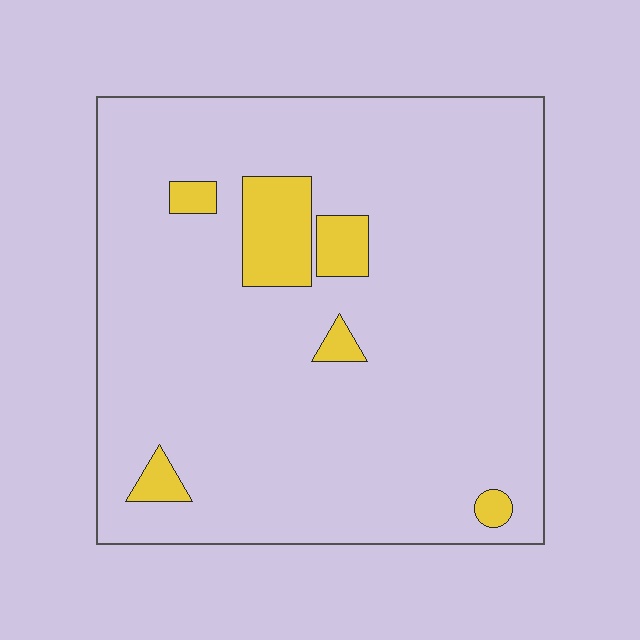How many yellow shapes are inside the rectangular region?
6.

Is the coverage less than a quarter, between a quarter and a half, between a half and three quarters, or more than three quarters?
Less than a quarter.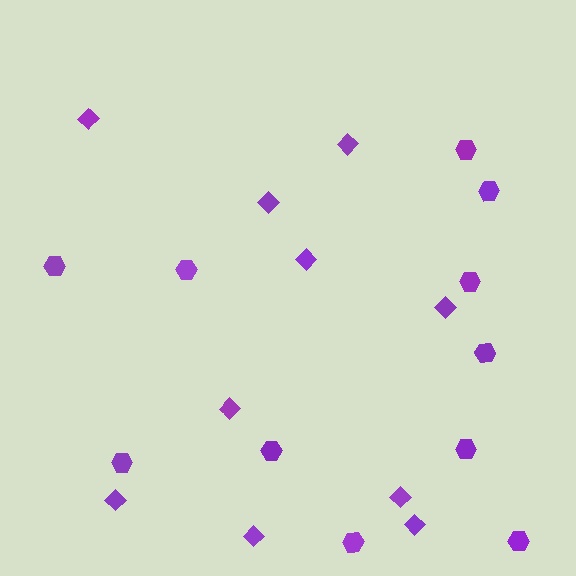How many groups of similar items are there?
There are 2 groups: one group of hexagons (11) and one group of diamonds (10).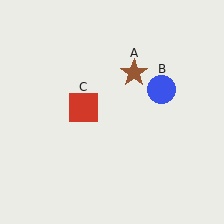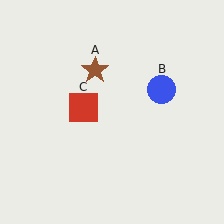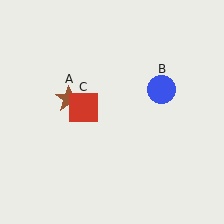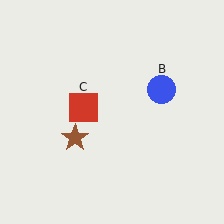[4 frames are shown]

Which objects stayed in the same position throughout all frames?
Blue circle (object B) and red square (object C) remained stationary.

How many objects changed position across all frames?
1 object changed position: brown star (object A).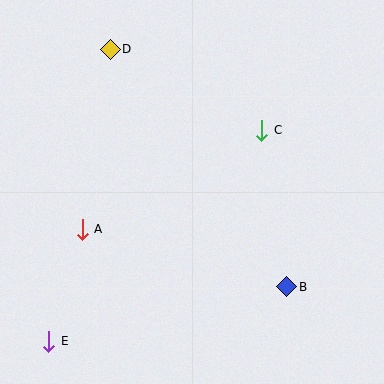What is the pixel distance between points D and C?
The distance between D and C is 172 pixels.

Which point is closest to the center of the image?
Point C at (262, 130) is closest to the center.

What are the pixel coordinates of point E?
Point E is at (49, 341).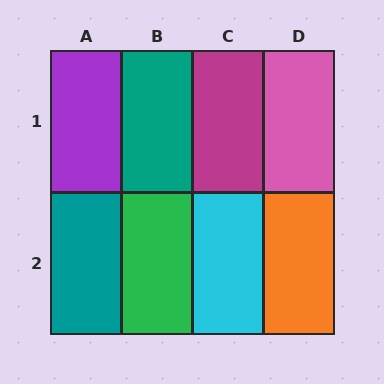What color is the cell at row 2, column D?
Orange.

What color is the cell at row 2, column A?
Teal.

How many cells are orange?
1 cell is orange.